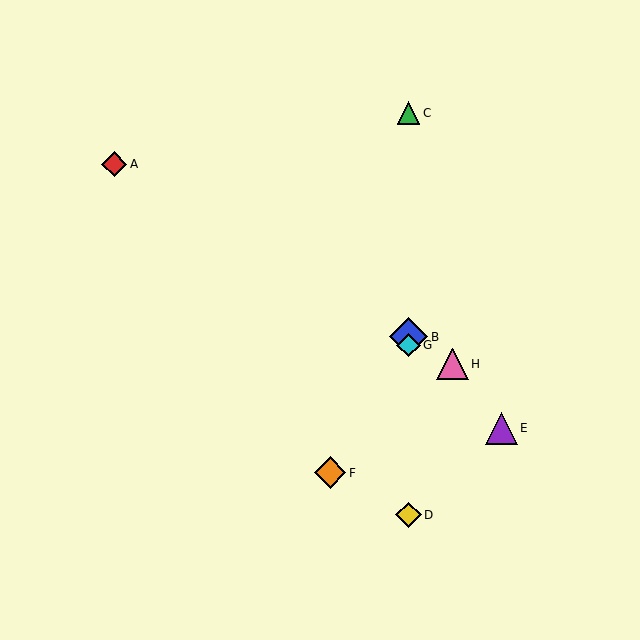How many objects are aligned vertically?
4 objects (B, C, D, G) are aligned vertically.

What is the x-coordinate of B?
Object B is at x≈409.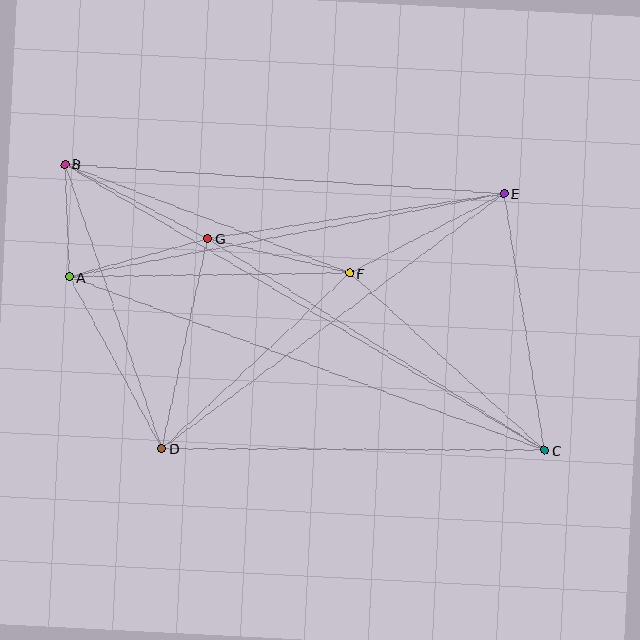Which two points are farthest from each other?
Points B and C are farthest from each other.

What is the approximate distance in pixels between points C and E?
The distance between C and E is approximately 260 pixels.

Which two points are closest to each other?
Points A and B are closest to each other.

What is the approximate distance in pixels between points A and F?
The distance between A and F is approximately 280 pixels.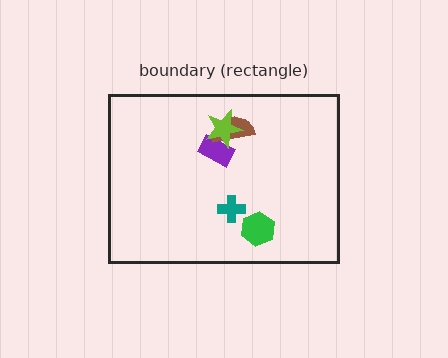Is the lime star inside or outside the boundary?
Inside.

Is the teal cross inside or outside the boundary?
Inside.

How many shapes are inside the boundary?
5 inside, 0 outside.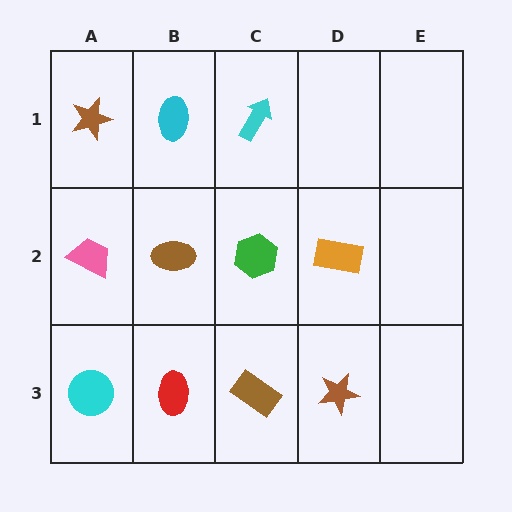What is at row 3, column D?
A brown star.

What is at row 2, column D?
An orange rectangle.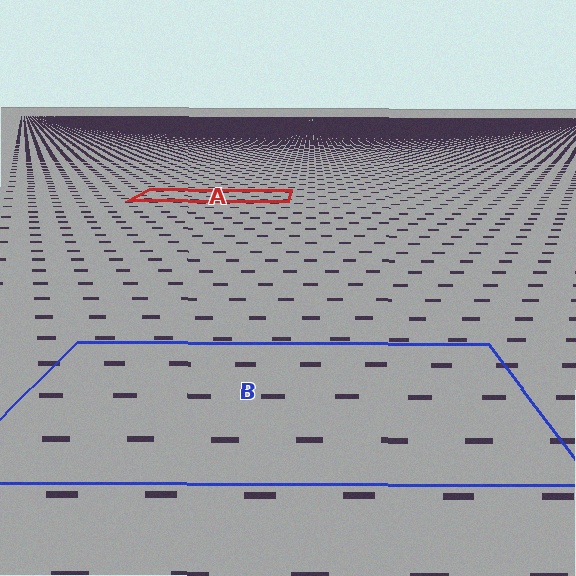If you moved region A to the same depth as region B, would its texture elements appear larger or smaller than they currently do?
They would appear larger. At a closer depth, the same texture elements are projected at a bigger on-screen size.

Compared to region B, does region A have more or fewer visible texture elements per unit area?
Region A has more texture elements per unit area — they are packed more densely because it is farther away.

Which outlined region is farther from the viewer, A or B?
Region A is farther from the viewer — the texture elements inside it appear smaller and more densely packed.